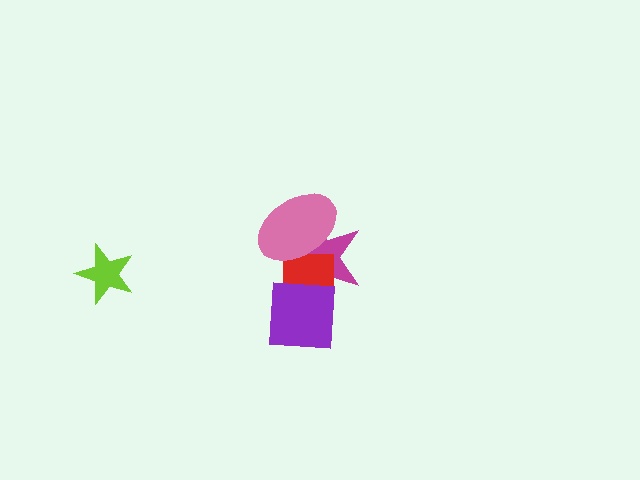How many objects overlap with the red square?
3 objects overlap with the red square.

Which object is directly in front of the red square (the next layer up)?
The purple square is directly in front of the red square.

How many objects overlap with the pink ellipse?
2 objects overlap with the pink ellipse.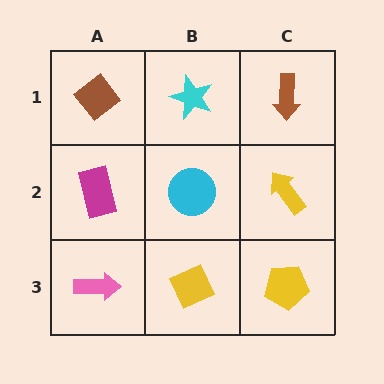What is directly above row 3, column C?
A yellow arrow.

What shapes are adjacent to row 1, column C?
A yellow arrow (row 2, column C), a cyan star (row 1, column B).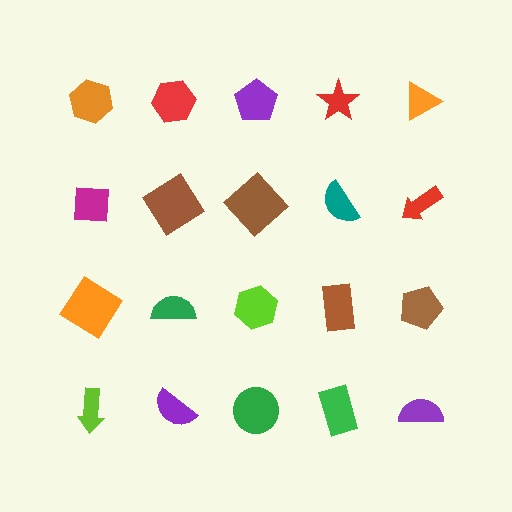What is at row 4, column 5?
A purple semicircle.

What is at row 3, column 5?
A brown pentagon.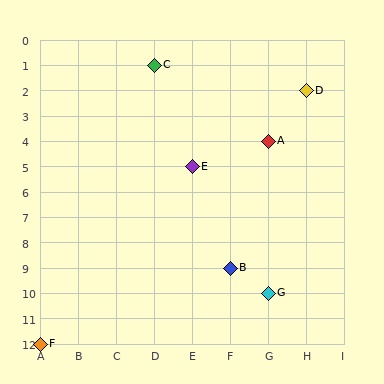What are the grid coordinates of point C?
Point C is at grid coordinates (D, 1).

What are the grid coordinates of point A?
Point A is at grid coordinates (G, 4).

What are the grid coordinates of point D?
Point D is at grid coordinates (H, 2).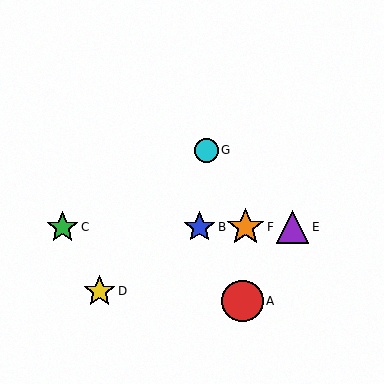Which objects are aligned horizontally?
Objects B, C, E, F are aligned horizontally.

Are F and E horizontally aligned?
Yes, both are at y≈227.